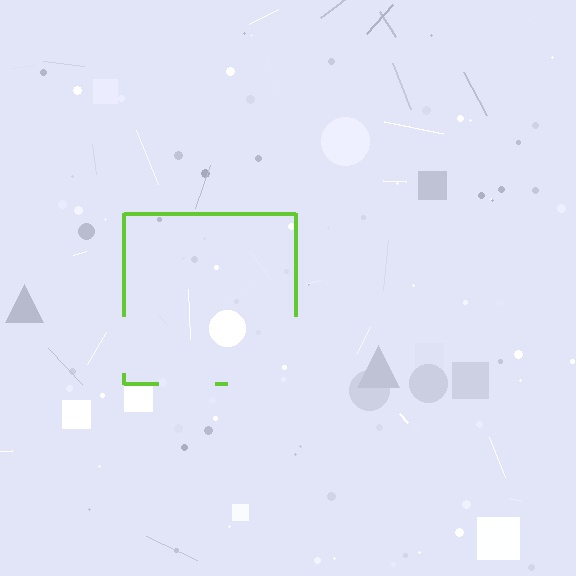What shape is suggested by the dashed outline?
The dashed outline suggests a square.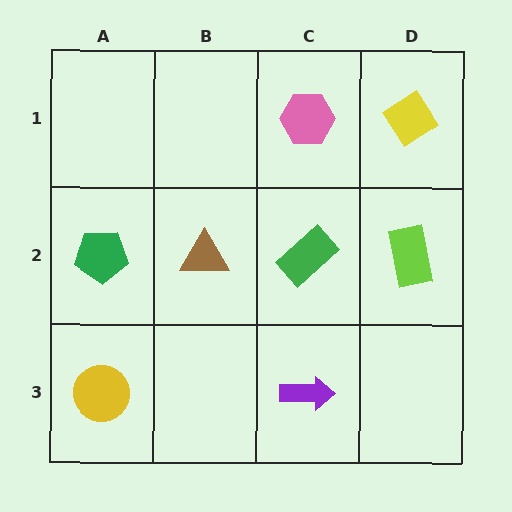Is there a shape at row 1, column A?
No, that cell is empty.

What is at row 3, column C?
A purple arrow.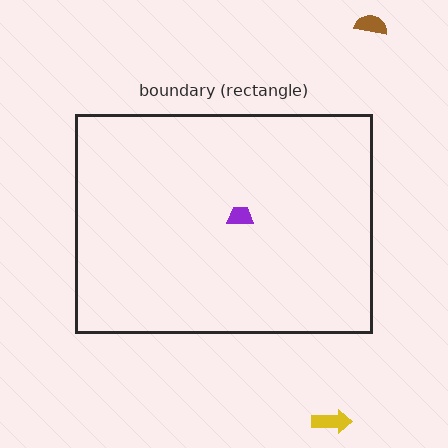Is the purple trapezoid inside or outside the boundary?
Inside.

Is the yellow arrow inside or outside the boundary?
Outside.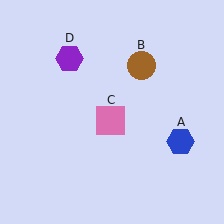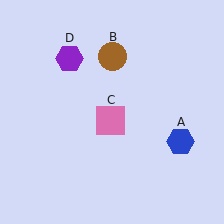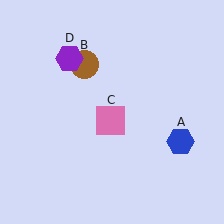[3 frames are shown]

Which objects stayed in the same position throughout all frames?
Blue hexagon (object A) and pink square (object C) and purple hexagon (object D) remained stationary.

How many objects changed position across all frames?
1 object changed position: brown circle (object B).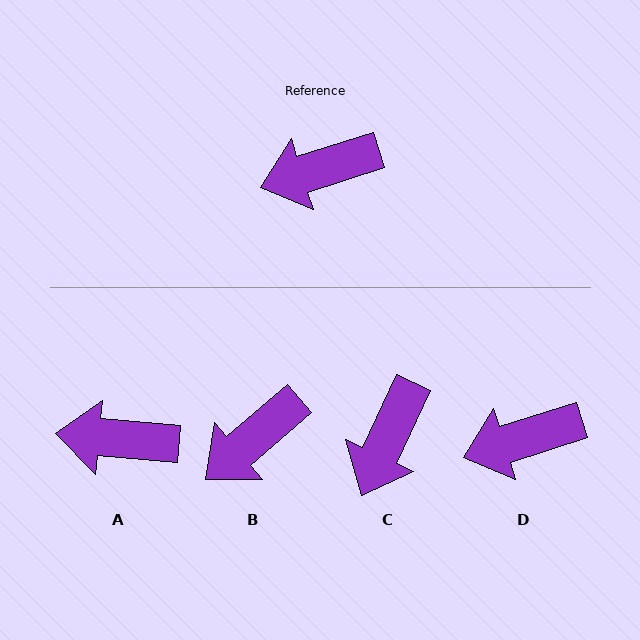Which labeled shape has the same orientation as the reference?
D.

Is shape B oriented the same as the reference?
No, it is off by about 23 degrees.